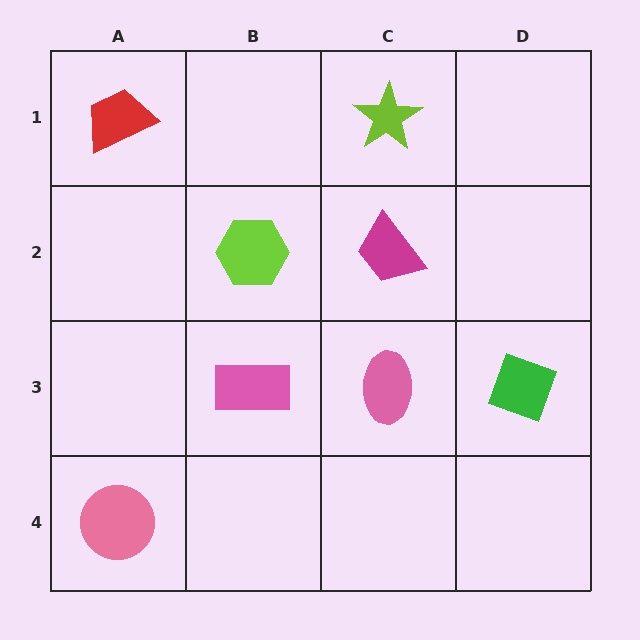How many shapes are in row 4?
1 shape.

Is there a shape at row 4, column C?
No, that cell is empty.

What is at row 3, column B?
A pink rectangle.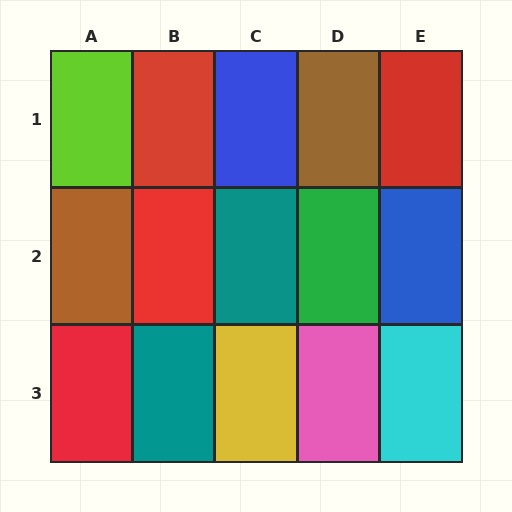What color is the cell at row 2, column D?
Green.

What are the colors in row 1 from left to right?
Lime, red, blue, brown, red.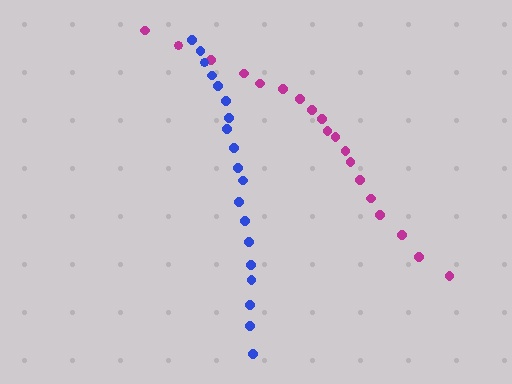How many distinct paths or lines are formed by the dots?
There are 2 distinct paths.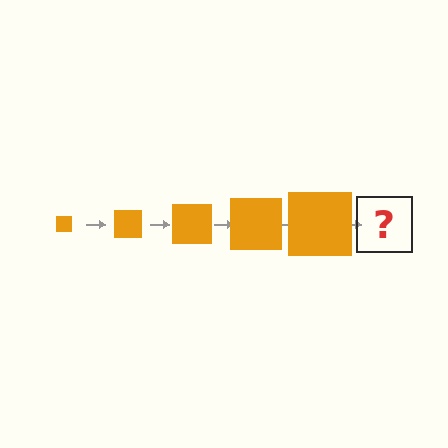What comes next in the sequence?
The next element should be an orange square, larger than the previous one.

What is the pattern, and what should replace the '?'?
The pattern is that the square gets progressively larger each step. The '?' should be an orange square, larger than the previous one.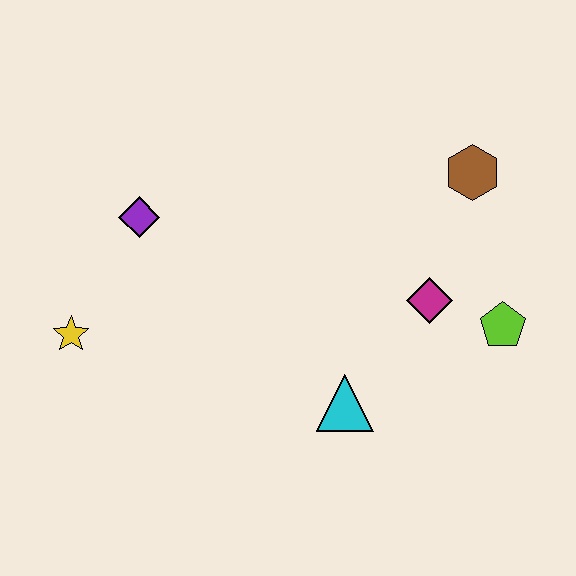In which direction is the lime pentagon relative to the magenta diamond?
The lime pentagon is to the right of the magenta diamond.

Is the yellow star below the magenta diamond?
Yes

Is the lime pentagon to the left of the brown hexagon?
No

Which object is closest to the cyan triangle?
The magenta diamond is closest to the cyan triangle.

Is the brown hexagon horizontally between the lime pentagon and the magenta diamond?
Yes